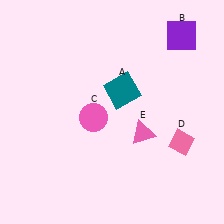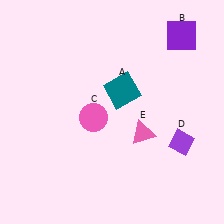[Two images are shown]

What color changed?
The diamond (D) changed from pink in Image 1 to purple in Image 2.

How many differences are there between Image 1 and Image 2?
There is 1 difference between the two images.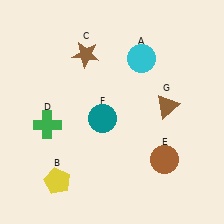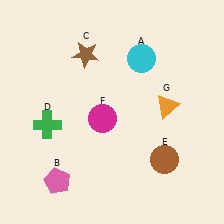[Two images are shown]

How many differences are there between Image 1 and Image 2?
There are 3 differences between the two images.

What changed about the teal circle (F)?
In Image 1, F is teal. In Image 2, it changed to magenta.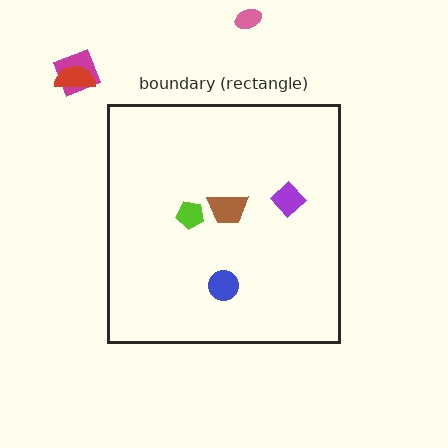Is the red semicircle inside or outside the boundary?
Outside.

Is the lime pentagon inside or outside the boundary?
Inside.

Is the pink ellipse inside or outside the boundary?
Outside.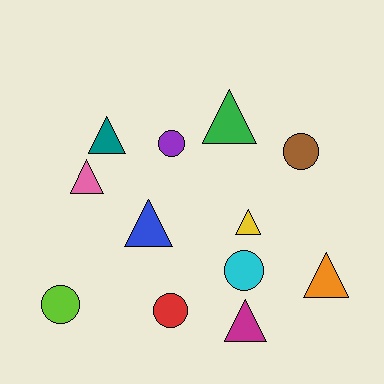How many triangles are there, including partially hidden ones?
There are 7 triangles.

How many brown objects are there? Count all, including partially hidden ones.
There is 1 brown object.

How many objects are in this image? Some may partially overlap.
There are 12 objects.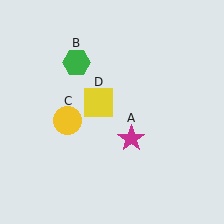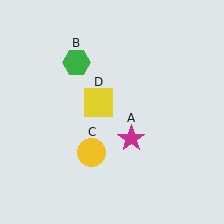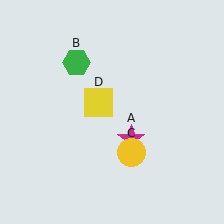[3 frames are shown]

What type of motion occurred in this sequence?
The yellow circle (object C) rotated counterclockwise around the center of the scene.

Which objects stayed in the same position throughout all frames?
Magenta star (object A) and green hexagon (object B) and yellow square (object D) remained stationary.